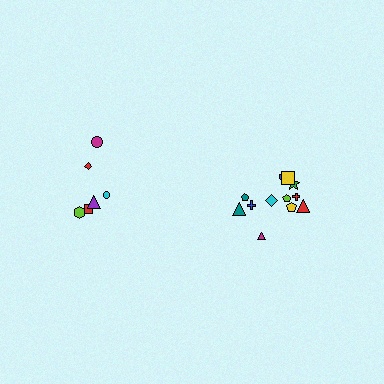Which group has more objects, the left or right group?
The right group.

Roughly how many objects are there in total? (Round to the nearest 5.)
Roughly 20 objects in total.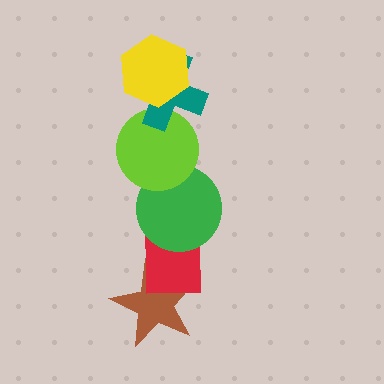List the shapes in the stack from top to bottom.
From top to bottom: the yellow hexagon, the teal cross, the lime circle, the green circle, the red rectangle, the brown star.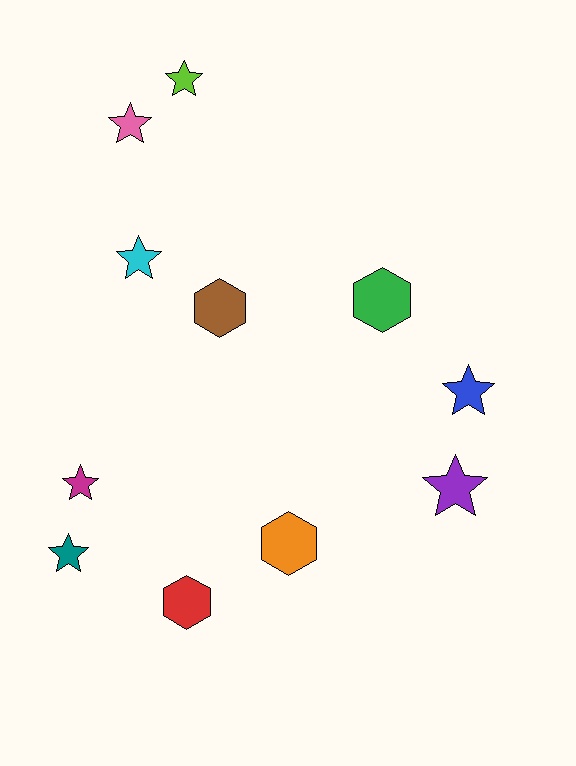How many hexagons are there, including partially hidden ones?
There are 4 hexagons.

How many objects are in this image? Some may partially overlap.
There are 11 objects.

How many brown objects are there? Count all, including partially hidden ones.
There is 1 brown object.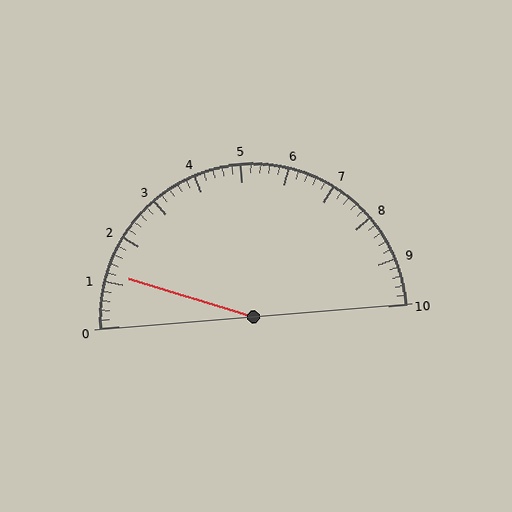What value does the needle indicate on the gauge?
The needle indicates approximately 1.2.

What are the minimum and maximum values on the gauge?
The gauge ranges from 0 to 10.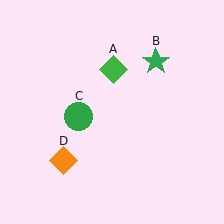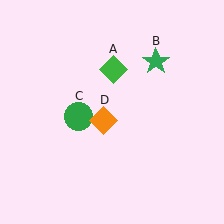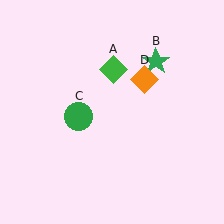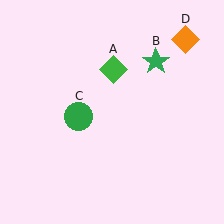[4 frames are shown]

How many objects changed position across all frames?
1 object changed position: orange diamond (object D).